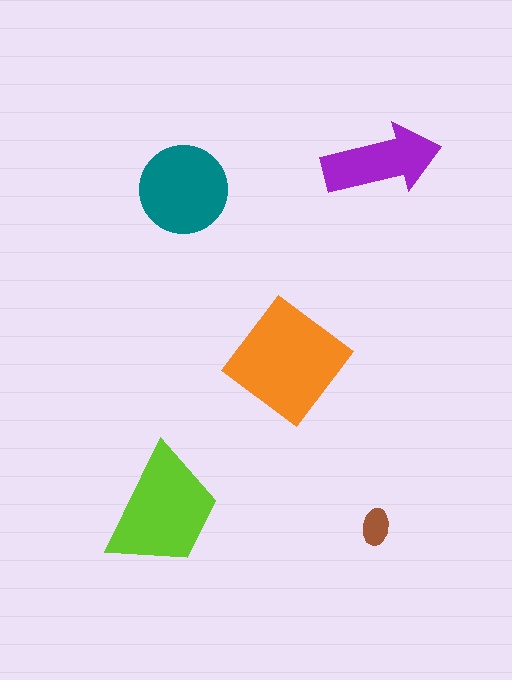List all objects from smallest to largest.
The brown ellipse, the purple arrow, the teal circle, the lime trapezoid, the orange diamond.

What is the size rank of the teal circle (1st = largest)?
3rd.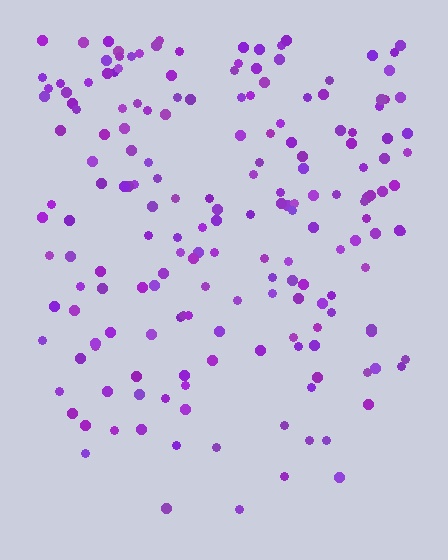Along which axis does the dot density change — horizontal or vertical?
Vertical.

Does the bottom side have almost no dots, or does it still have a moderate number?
Still a moderate number, just noticeably fewer than the top.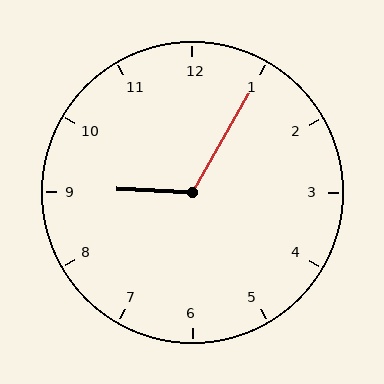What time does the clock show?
9:05.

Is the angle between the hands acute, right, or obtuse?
It is obtuse.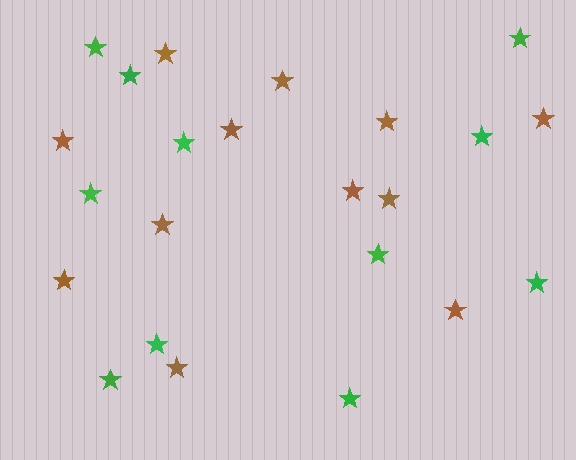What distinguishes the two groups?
There are 2 groups: one group of brown stars (12) and one group of green stars (11).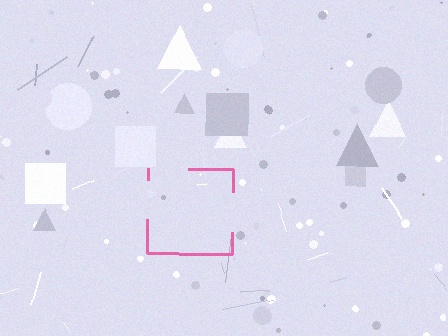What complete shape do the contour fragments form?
The contour fragments form a square.